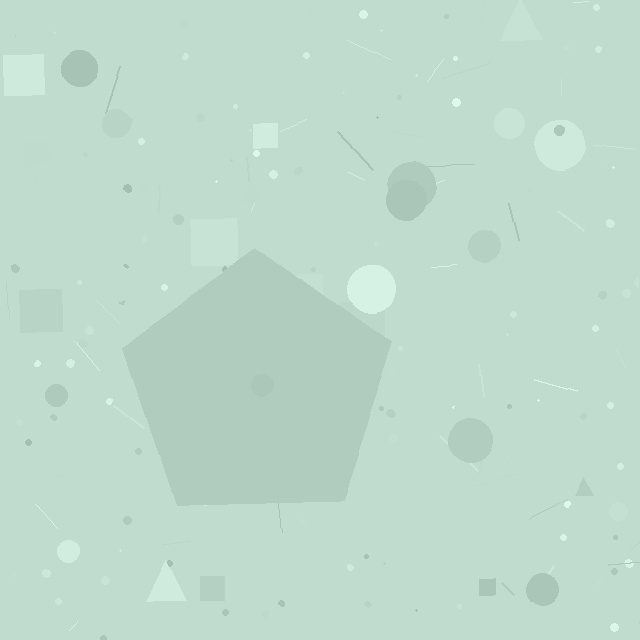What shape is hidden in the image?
A pentagon is hidden in the image.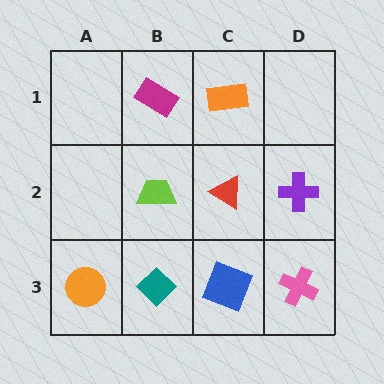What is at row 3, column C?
A blue square.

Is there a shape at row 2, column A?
No, that cell is empty.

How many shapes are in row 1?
2 shapes.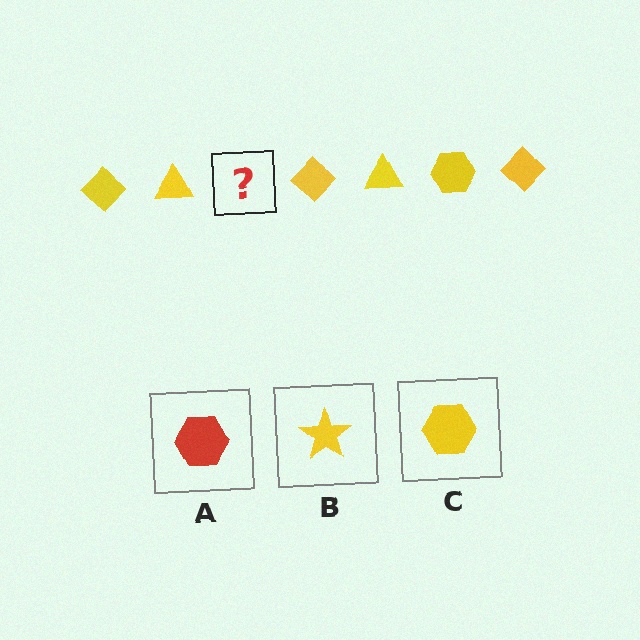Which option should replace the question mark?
Option C.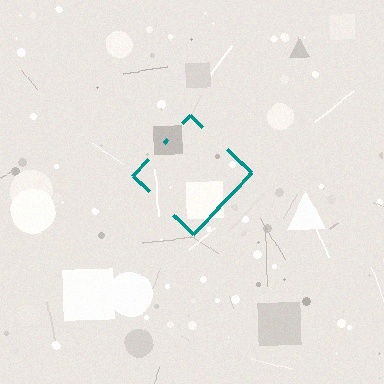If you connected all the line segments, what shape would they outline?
They would outline a diamond.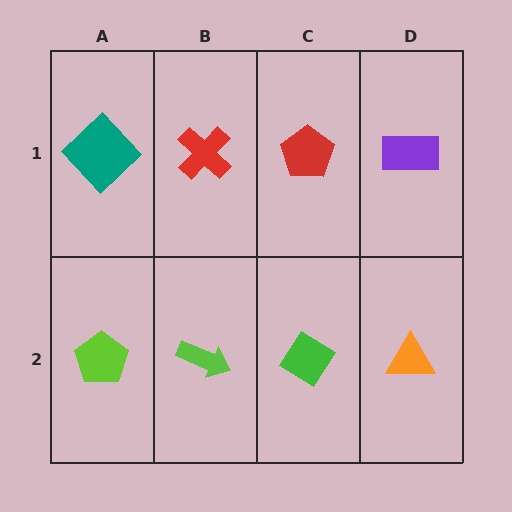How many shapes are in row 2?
4 shapes.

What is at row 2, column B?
A lime arrow.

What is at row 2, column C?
A green diamond.